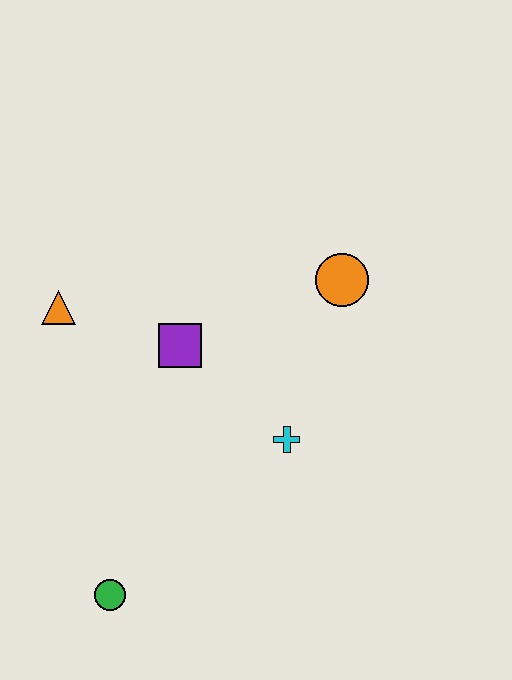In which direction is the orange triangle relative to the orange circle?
The orange triangle is to the left of the orange circle.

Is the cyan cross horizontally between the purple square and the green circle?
No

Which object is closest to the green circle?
The cyan cross is closest to the green circle.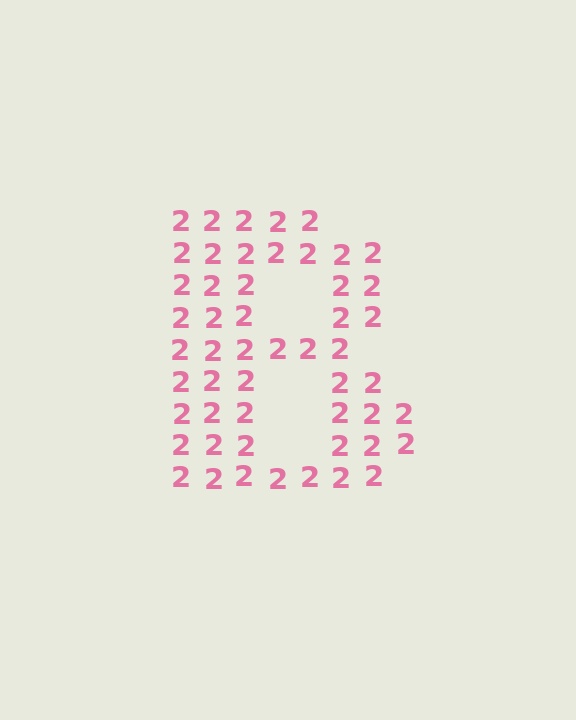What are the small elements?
The small elements are digit 2's.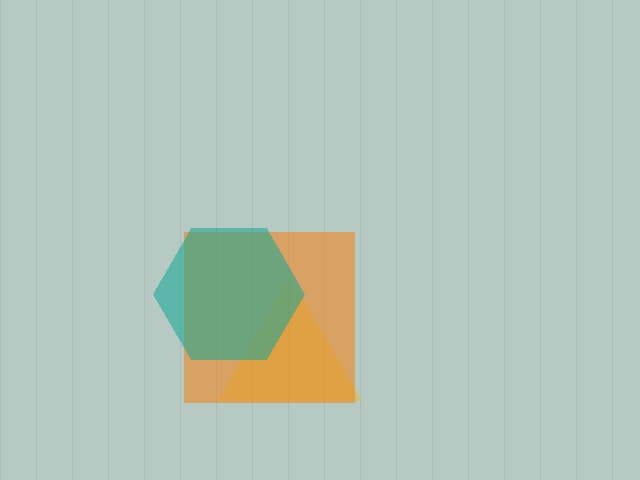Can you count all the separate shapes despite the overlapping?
Yes, there are 3 separate shapes.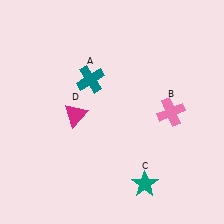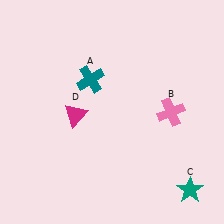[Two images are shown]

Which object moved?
The teal star (C) moved right.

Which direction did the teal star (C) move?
The teal star (C) moved right.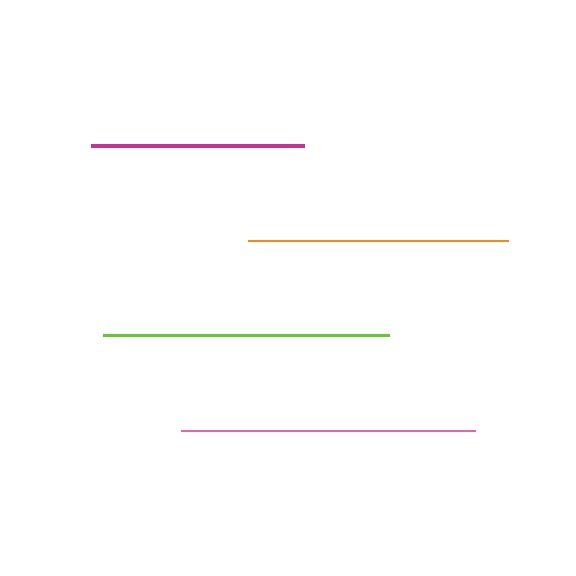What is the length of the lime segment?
The lime segment is approximately 285 pixels long.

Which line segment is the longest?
The pink line is the longest at approximately 295 pixels.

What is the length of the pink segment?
The pink segment is approximately 295 pixels long.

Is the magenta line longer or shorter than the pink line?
The pink line is longer than the magenta line.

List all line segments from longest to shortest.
From longest to shortest: pink, lime, orange, magenta.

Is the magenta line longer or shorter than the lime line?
The lime line is longer than the magenta line.